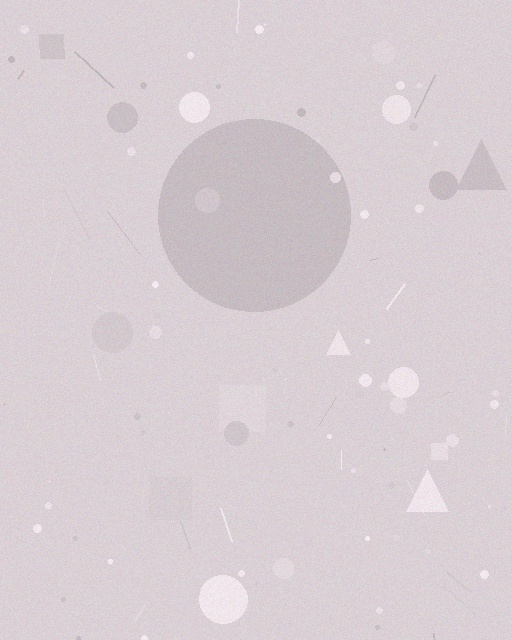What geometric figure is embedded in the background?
A circle is embedded in the background.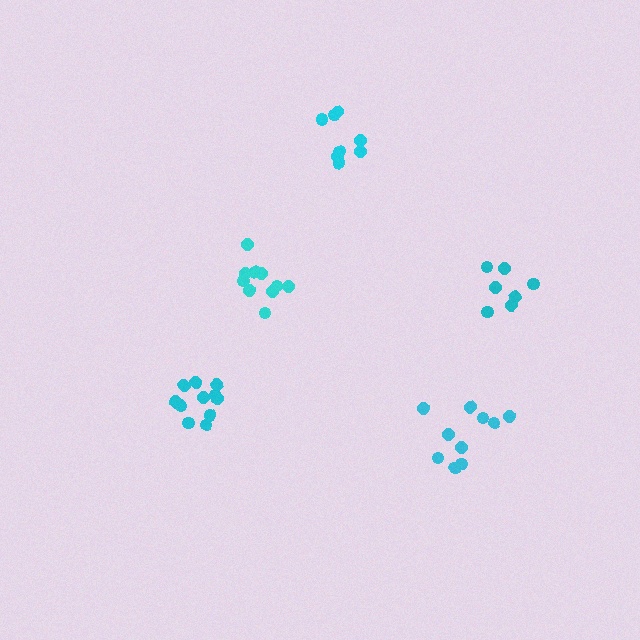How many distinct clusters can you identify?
There are 5 distinct clusters.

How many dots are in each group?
Group 1: 7 dots, Group 2: 10 dots, Group 3: 12 dots, Group 4: 8 dots, Group 5: 10 dots (47 total).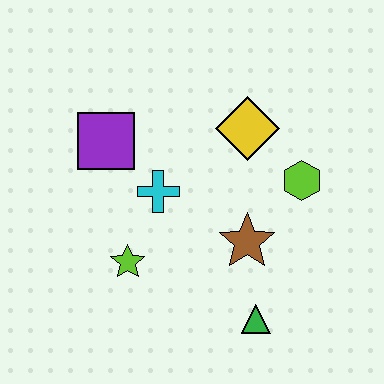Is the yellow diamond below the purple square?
No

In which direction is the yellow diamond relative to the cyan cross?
The yellow diamond is to the right of the cyan cross.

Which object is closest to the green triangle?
The brown star is closest to the green triangle.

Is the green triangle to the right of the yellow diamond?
Yes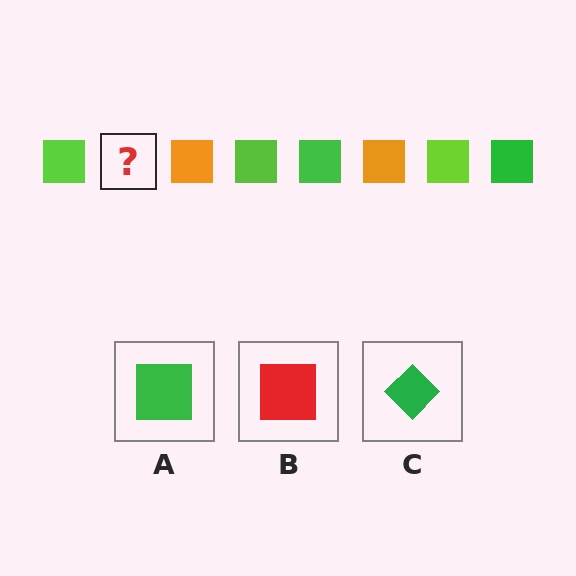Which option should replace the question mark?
Option A.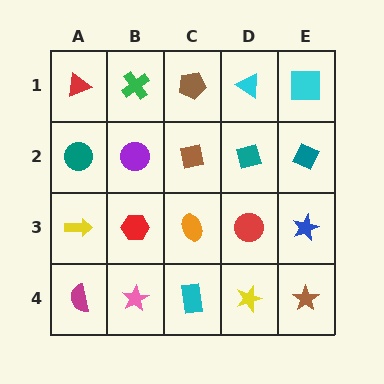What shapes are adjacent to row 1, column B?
A purple circle (row 2, column B), a red triangle (row 1, column A), a brown pentagon (row 1, column C).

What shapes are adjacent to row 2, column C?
A brown pentagon (row 1, column C), an orange ellipse (row 3, column C), a purple circle (row 2, column B), a teal diamond (row 2, column D).